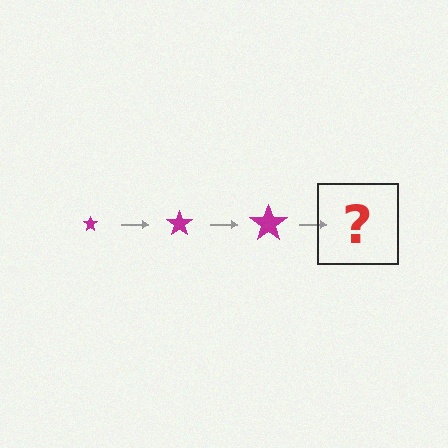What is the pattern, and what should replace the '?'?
The pattern is that the star gets progressively larger each step. The '?' should be a magenta star, larger than the previous one.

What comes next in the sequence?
The next element should be a magenta star, larger than the previous one.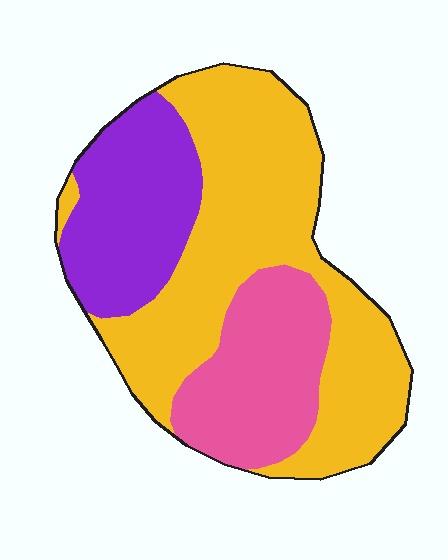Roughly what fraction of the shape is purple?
Purple covers roughly 25% of the shape.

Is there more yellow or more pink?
Yellow.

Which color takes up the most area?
Yellow, at roughly 55%.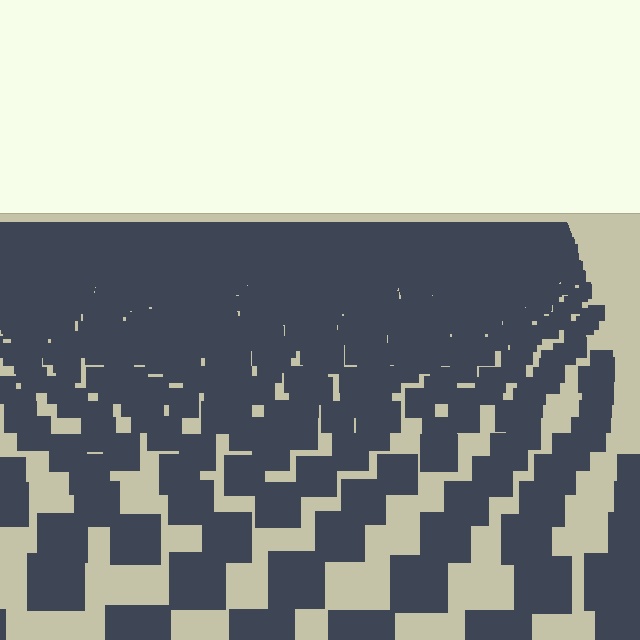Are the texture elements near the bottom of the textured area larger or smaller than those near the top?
Larger. Near the bottom, elements are closer to the viewer and appear at a bigger on-screen size.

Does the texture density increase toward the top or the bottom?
Density increases toward the top.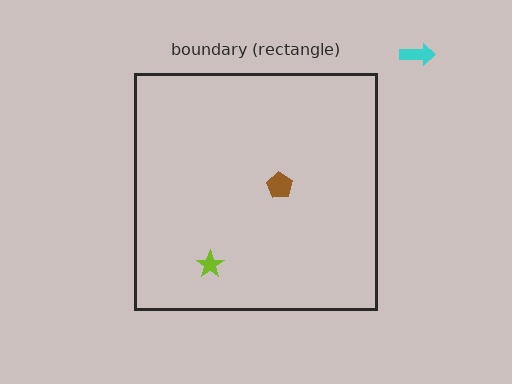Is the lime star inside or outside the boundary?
Inside.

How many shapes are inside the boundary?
2 inside, 1 outside.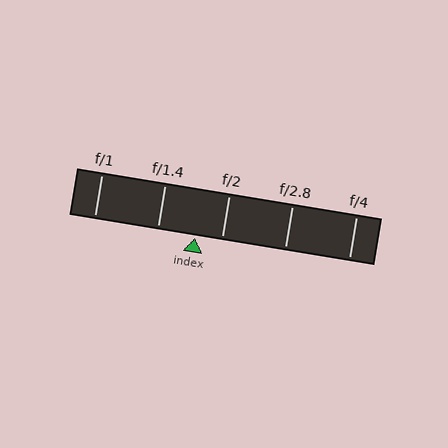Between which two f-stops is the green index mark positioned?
The index mark is between f/1.4 and f/2.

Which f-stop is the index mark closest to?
The index mark is closest to f/2.